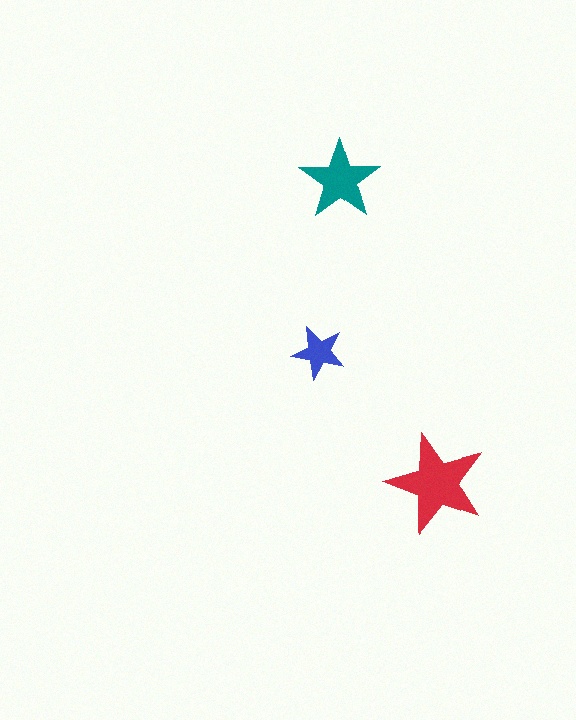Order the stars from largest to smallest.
the red one, the teal one, the blue one.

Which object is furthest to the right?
The red star is rightmost.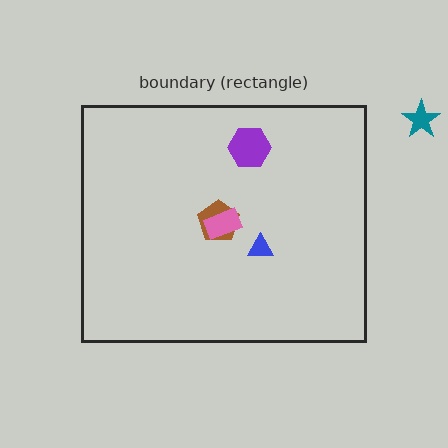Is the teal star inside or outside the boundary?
Outside.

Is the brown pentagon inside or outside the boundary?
Inside.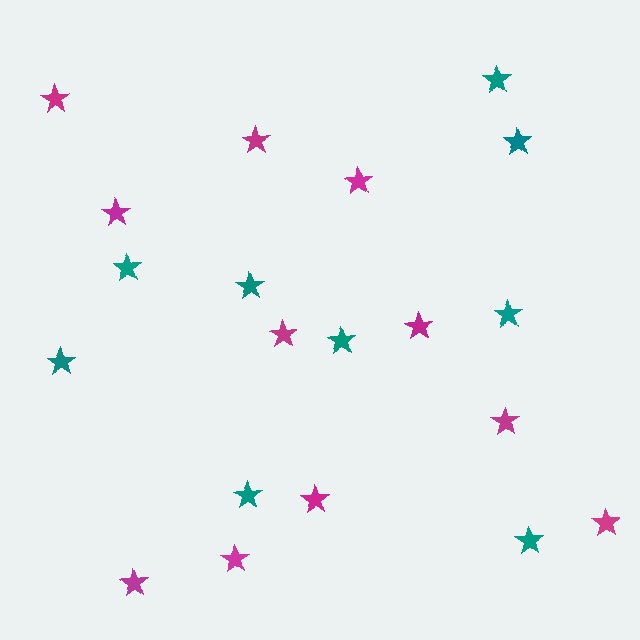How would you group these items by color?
There are 2 groups: one group of teal stars (9) and one group of magenta stars (11).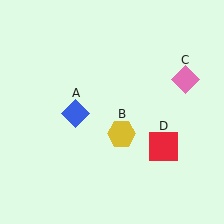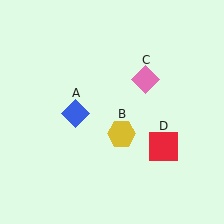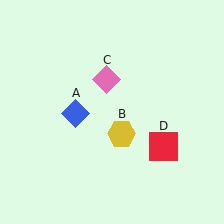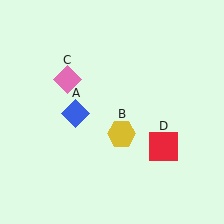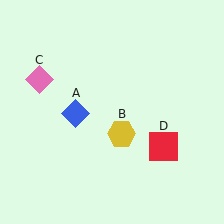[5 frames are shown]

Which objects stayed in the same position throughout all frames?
Blue diamond (object A) and yellow hexagon (object B) and red square (object D) remained stationary.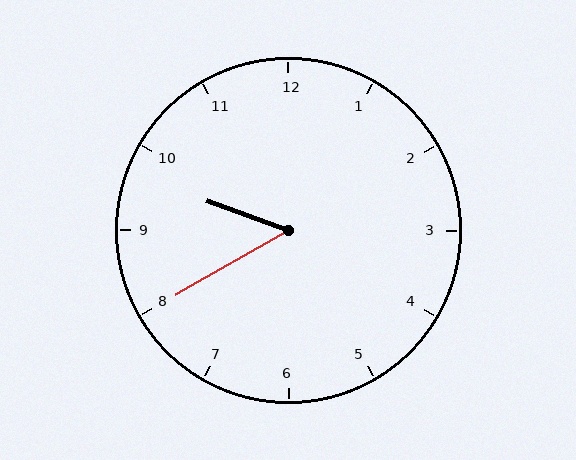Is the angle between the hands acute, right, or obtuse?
It is acute.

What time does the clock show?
9:40.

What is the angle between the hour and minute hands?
Approximately 50 degrees.